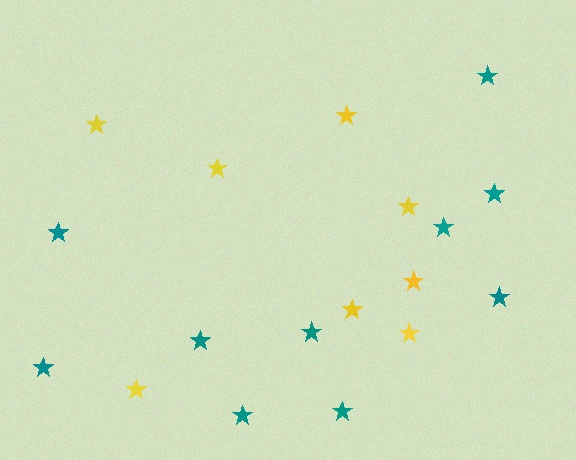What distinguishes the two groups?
There are 2 groups: one group of teal stars (10) and one group of yellow stars (8).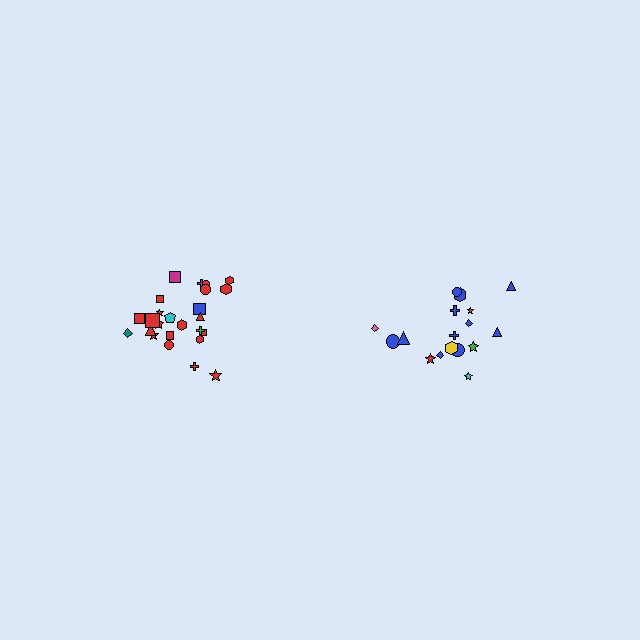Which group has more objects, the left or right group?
The left group.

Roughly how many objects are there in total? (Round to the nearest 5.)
Roughly 45 objects in total.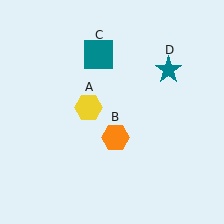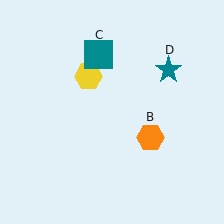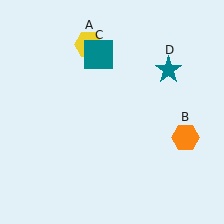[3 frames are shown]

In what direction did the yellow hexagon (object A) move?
The yellow hexagon (object A) moved up.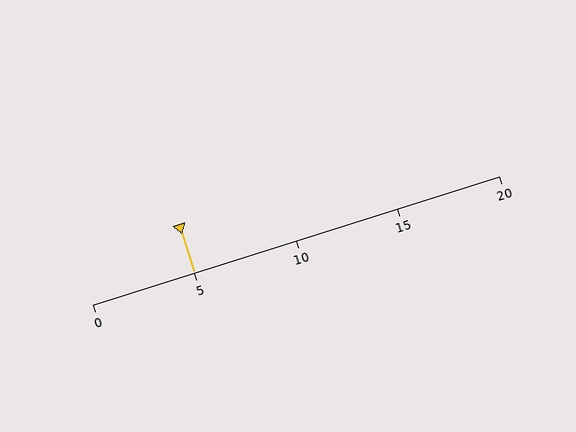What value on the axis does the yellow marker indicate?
The marker indicates approximately 5.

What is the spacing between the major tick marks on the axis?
The major ticks are spaced 5 apart.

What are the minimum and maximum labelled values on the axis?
The axis runs from 0 to 20.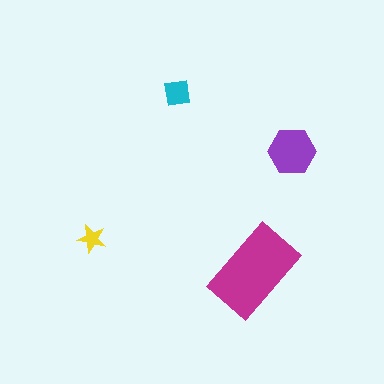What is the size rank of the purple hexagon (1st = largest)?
2nd.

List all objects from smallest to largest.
The yellow star, the cyan square, the purple hexagon, the magenta rectangle.